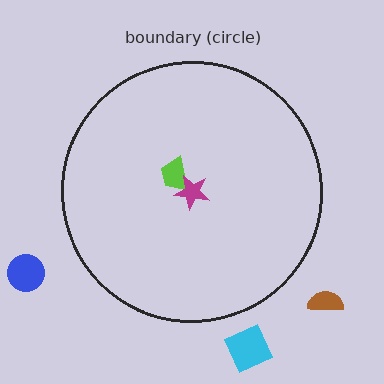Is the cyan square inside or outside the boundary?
Outside.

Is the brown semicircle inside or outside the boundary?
Outside.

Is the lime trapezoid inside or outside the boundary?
Inside.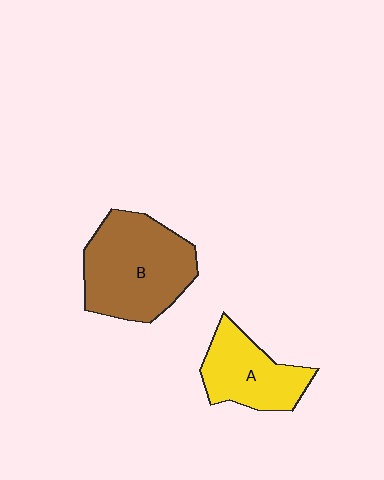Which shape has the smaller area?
Shape A (yellow).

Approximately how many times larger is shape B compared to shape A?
Approximately 1.5 times.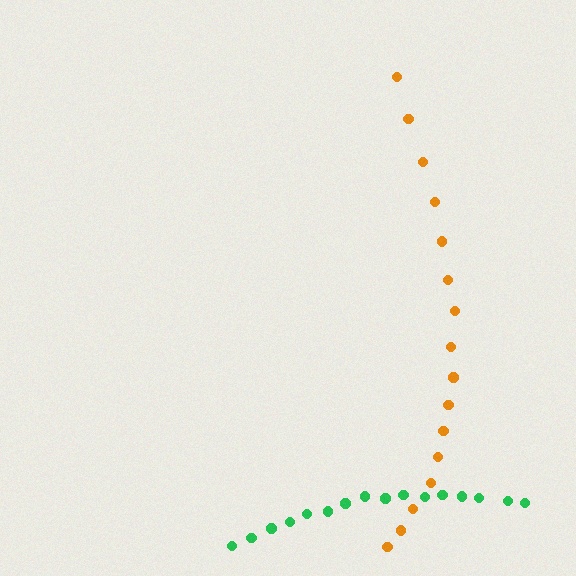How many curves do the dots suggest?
There are 2 distinct paths.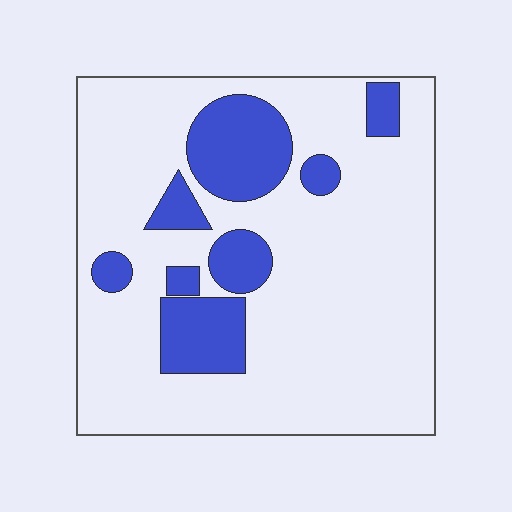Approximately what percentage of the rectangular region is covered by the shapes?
Approximately 20%.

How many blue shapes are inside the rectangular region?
8.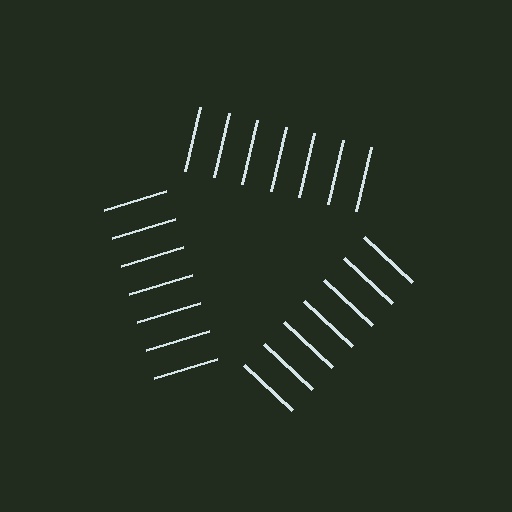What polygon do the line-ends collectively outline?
An illusory triangle — the line segments terminate on its edges but no continuous stroke is drawn.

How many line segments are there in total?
21 — 7 along each of the 3 edges.